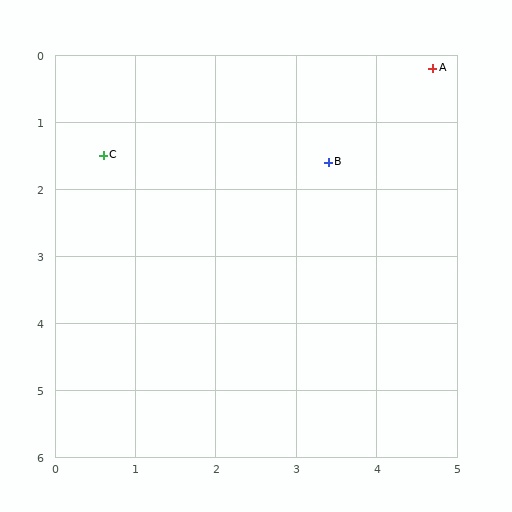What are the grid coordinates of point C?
Point C is at approximately (0.6, 1.5).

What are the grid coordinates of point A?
Point A is at approximately (4.7, 0.2).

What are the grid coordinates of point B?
Point B is at approximately (3.4, 1.6).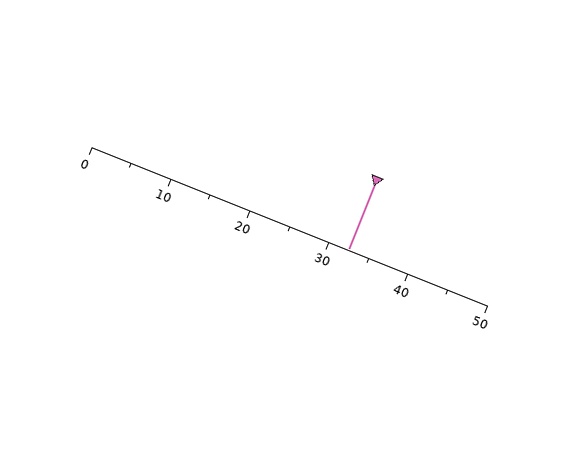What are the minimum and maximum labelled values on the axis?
The axis runs from 0 to 50.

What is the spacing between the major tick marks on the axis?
The major ticks are spaced 10 apart.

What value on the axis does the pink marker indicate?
The marker indicates approximately 32.5.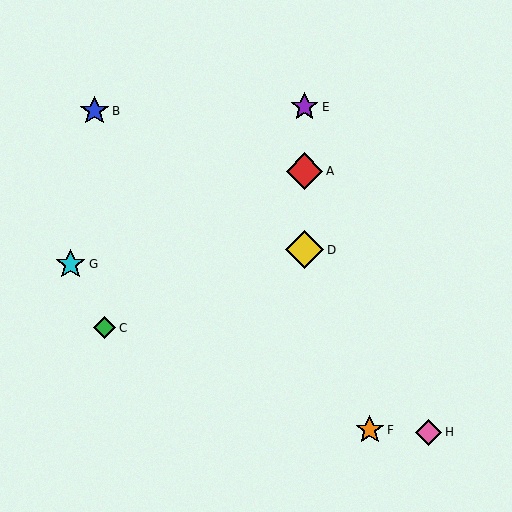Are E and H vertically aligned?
No, E is at x≈305 and H is at x≈429.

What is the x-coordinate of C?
Object C is at x≈104.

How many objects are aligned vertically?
3 objects (A, D, E) are aligned vertically.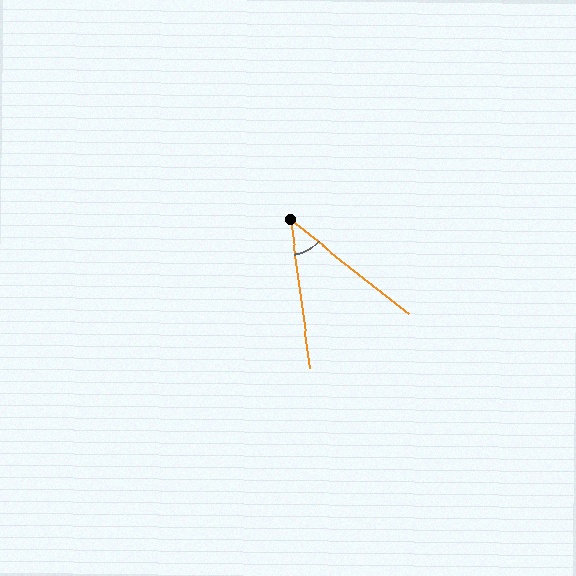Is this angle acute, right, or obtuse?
It is acute.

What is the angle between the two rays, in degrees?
Approximately 44 degrees.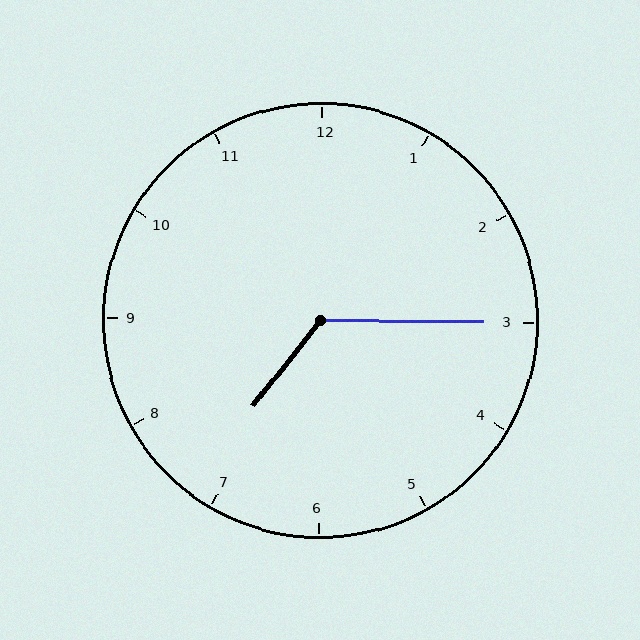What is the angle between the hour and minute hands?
Approximately 128 degrees.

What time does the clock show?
7:15.